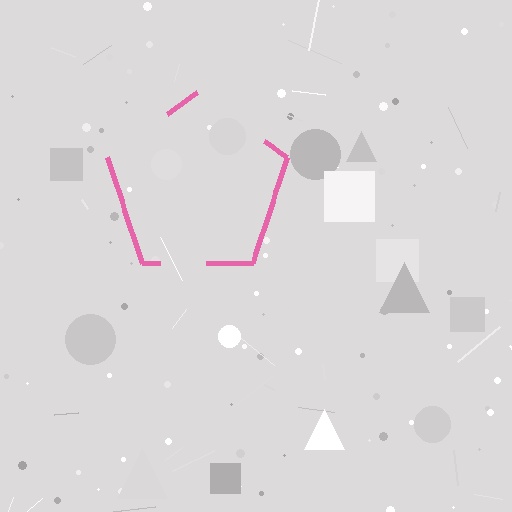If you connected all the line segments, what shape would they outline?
They would outline a pentagon.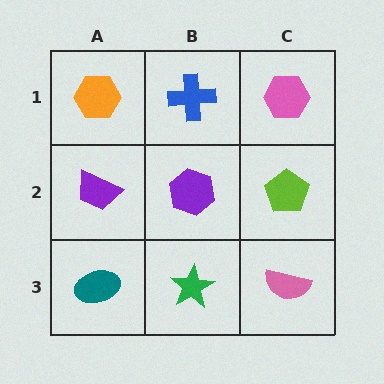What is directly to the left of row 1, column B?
An orange hexagon.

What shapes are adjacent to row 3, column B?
A purple hexagon (row 2, column B), a teal ellipse (row 3, column A), a pink semicircle (row 3, column C).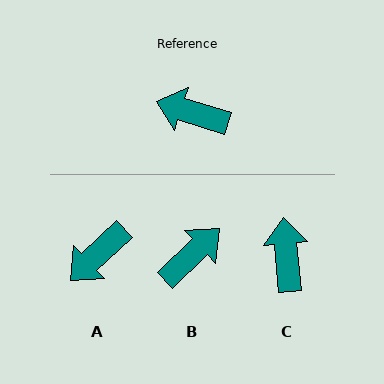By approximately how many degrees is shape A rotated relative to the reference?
Approximately 61 degrees counter-clockwise.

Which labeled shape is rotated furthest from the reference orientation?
B, about 119 degrees away.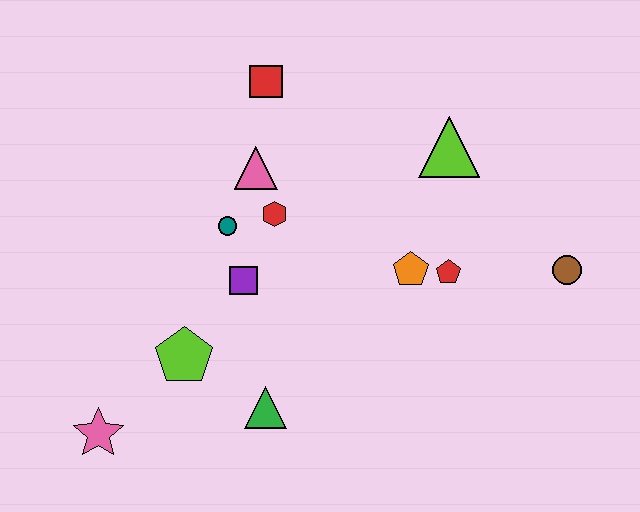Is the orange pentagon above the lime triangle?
No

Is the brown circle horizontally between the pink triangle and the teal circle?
No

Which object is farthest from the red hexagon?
The brown circle is farthest from the red hexagon.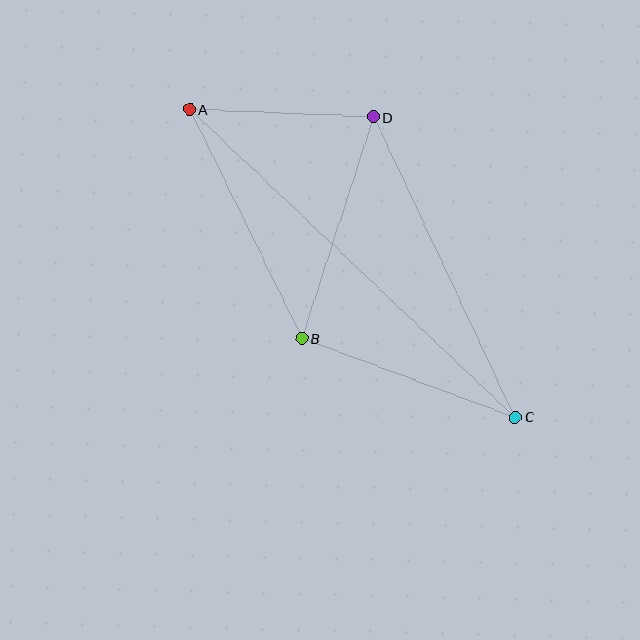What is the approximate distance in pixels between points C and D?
The distance between C and D is approximately 332 pixels.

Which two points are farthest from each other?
Points A and C are farthest from each other.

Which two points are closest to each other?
Points A and D are closest to each other.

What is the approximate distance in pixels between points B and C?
The distance between B and C is approximately 228 pixels.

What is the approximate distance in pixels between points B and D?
The distance between B and D is approximately 232 pixels.